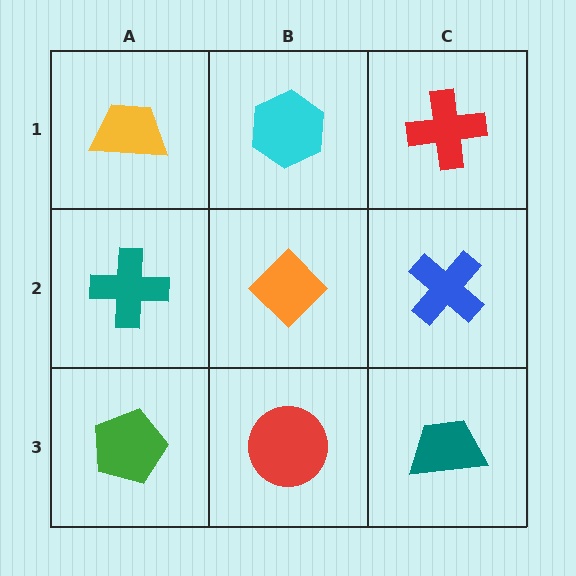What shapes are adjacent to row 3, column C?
A blue cross (row 2, column C), a red circle (row 3, column B).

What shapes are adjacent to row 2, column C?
A red cross (row 1, column C), a teal trapezoid (row 3, column C), an orange diamond (row 2, column B).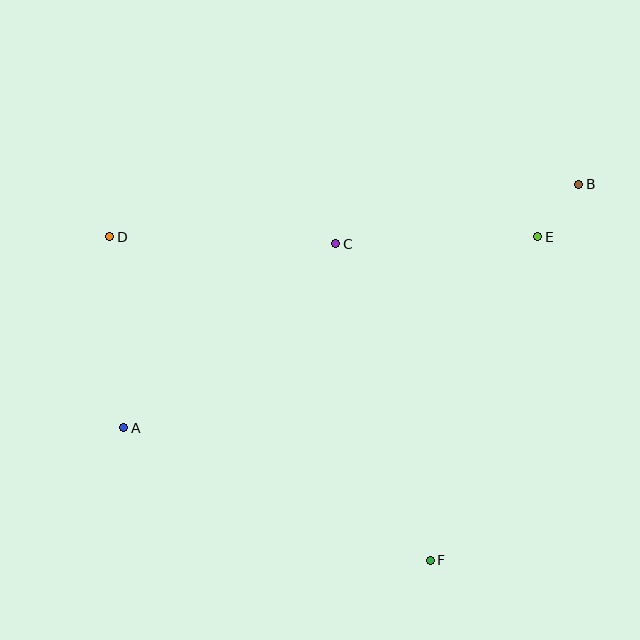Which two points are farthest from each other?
Points A and B are farthest from each other.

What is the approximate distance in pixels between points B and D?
The distance between B and D is approximately 472 pixels.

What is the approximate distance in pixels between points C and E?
The distance between C and E is approximately 202 pixels.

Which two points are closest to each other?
Points B and E are closest to each other.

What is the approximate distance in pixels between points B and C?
The distance between B and C is approximately 250 pixels.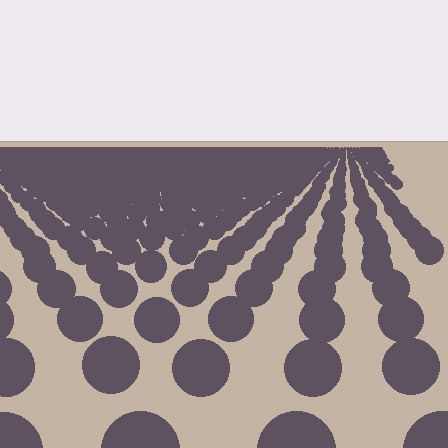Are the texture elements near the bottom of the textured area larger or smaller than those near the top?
Larger. Near the bottom, elements are closer to the viewer and appear at a bigger on-screen size.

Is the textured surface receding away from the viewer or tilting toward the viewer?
The surface is receding away from the viewer. Texture elements get smaller and denser toward the top.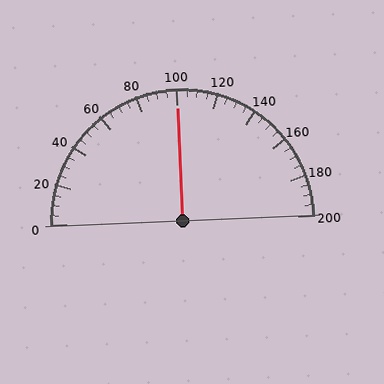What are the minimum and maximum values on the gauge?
The gauge ranges from 0 to 200.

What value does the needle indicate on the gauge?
The needle indicates approximately 100.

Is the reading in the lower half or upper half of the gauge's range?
The reading is in the upper half of the range (0 to 200).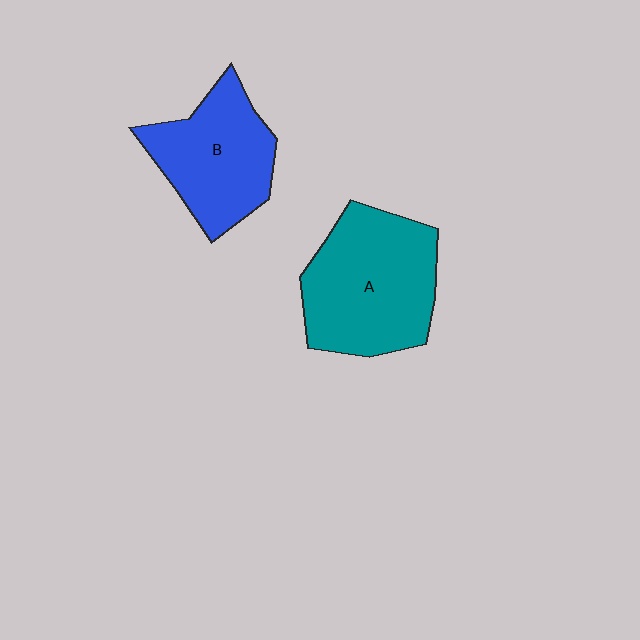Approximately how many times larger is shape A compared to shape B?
Approximately 1.3 times.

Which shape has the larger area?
Shape A (teal).